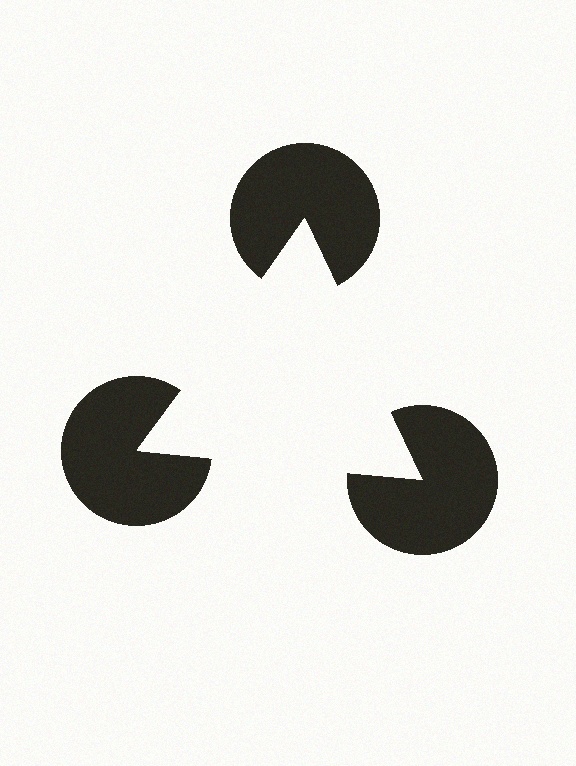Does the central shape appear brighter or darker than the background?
It typically appears slightly brighter than the background, even though no actual brightness change is drawn.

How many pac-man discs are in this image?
There are 3 — one at each vertex of the illusory triangle.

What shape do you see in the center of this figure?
An illusory triangle — its edges are inferred from the aligned wedge cuts in the pac-man discs, not physically drawn.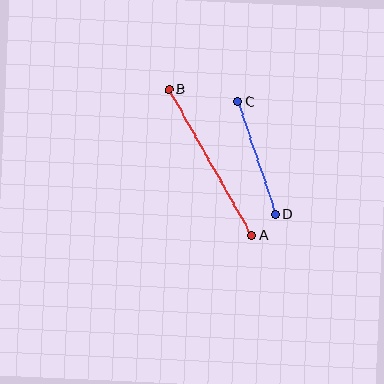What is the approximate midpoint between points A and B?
The midpoint is at approximately (210, 162) pixels.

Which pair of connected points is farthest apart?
Points A and B are farthest apart.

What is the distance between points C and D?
The distance is approximately 119 pixels.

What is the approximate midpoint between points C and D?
The midpoint is at approximately (257, 157) pixels.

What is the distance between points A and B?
The distance is approximately 168 pixels.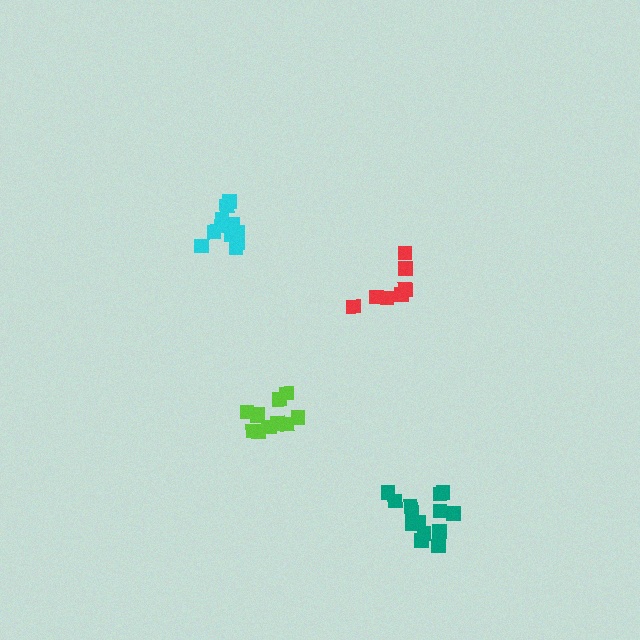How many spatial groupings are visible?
There are 4 spatial groupings.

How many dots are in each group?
Group 1: 11 dots, Group 2: 9 dots, Group 3: 14 dots, Group 4: 11 dots (45 total).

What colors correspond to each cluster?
The clusters are colored: cyan, red, teal, lime.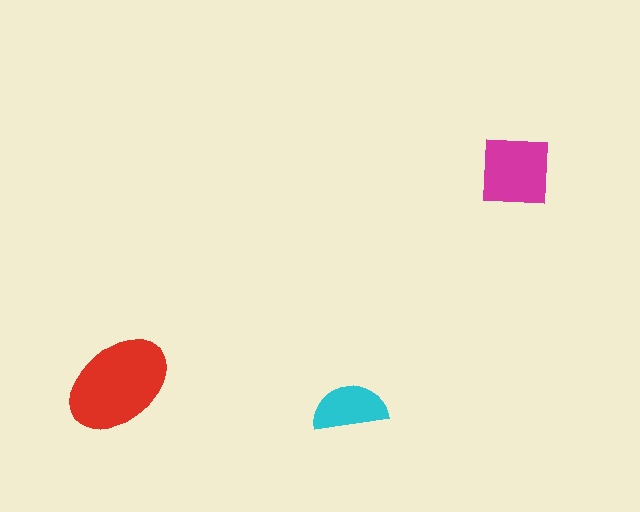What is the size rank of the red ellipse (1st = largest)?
1st.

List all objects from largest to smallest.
The red ellipse, the magenta square, the cyan semicircle.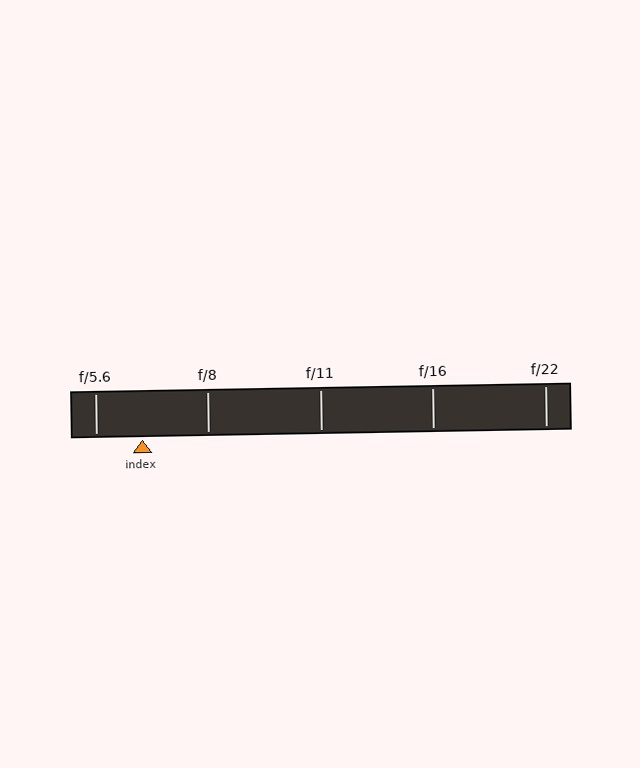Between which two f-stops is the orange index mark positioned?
The index mark is between f/5.6 and f/8.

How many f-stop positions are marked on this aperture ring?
There are 5 f-stop positions marked.